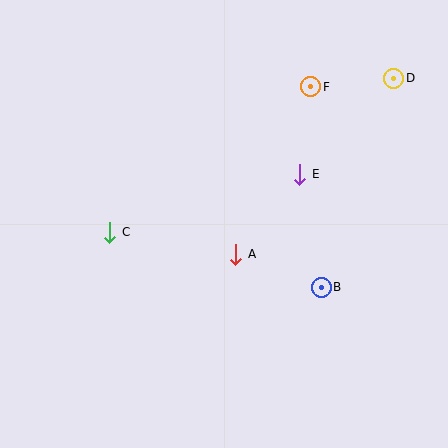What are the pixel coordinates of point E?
Point E is at (299, 174).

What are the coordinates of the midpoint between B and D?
The midpoint between B and D is at (357, 183).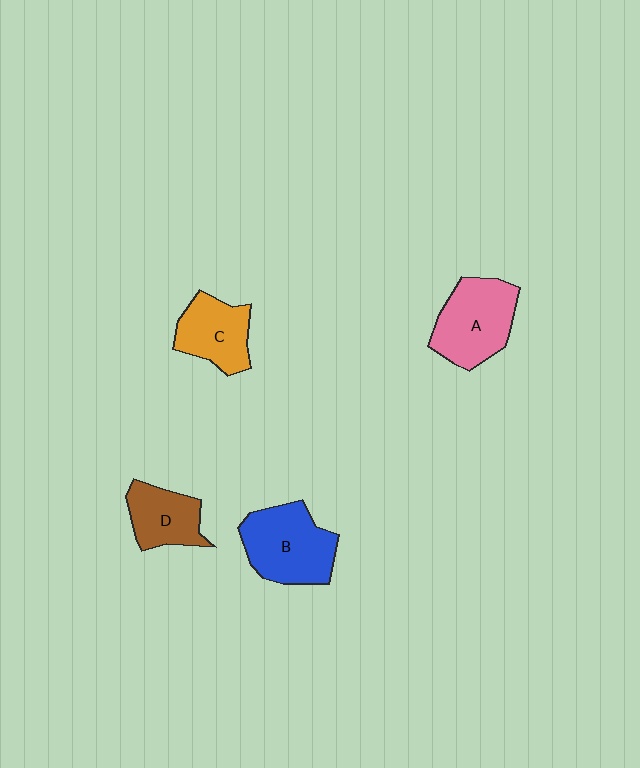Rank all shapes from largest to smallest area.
From largest to smallest: B (blue), A (pink), C (orange), D (brown).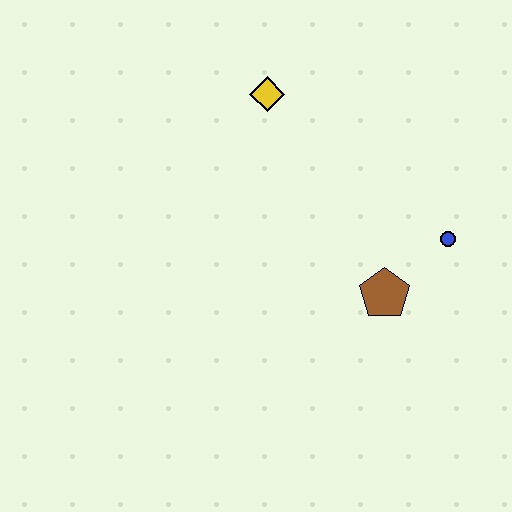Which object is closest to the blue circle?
The brown pentagon is closest to the blue circle.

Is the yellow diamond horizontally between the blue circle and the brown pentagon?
No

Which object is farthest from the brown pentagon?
The yellow diamond is farthest from the brown pentagon.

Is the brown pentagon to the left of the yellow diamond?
No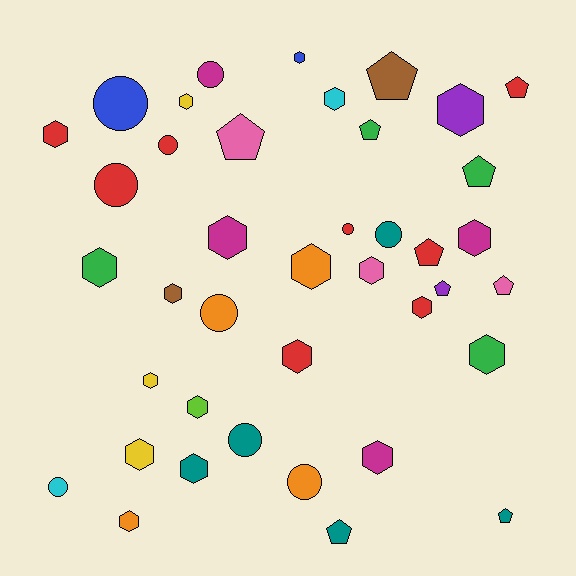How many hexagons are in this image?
There are 20 hexagons.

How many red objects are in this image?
There are 8 red objects.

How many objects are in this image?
There are 40 objects.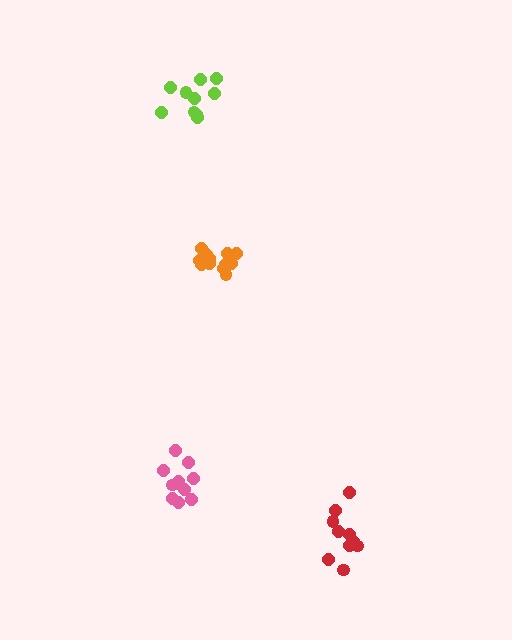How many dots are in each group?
Group 1: 10 dots, Group 2: 10 dots, Group 3: 11 dots, Group 4: 12 dots (43 total).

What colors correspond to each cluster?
The clusters are colored: lime, red, pink, orange.